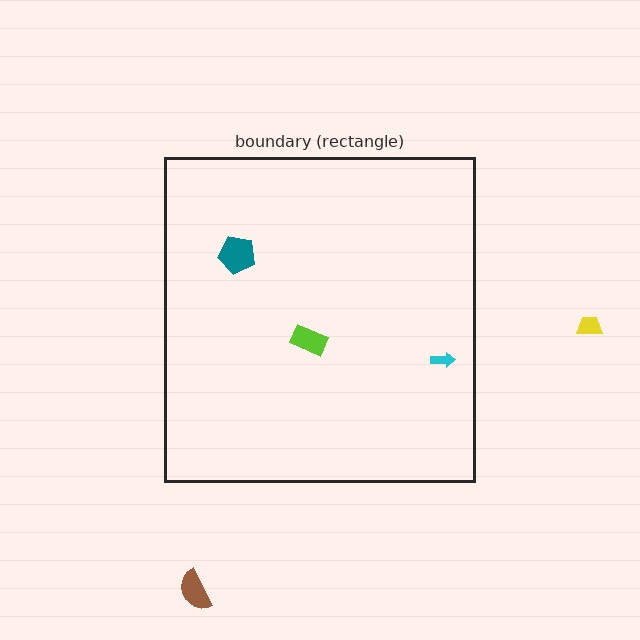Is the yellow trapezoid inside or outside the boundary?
Outside.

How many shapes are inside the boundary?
3 inside, 2 outside.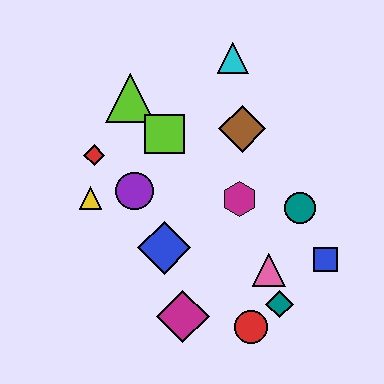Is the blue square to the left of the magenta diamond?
No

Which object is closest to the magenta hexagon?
The teal circle is closest to the magenta hexagon.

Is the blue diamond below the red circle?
No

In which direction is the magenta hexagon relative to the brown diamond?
The magenta hexagon is below the brown diamond.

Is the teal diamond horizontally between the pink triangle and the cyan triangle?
No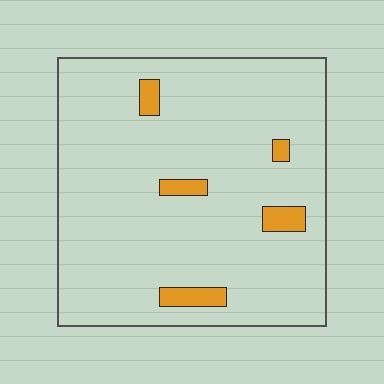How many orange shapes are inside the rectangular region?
5.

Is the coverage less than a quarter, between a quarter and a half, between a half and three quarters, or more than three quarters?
Less than a quarter.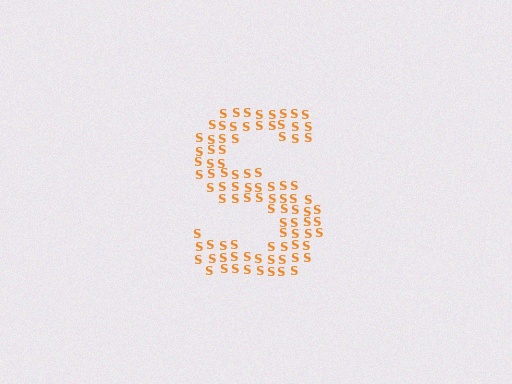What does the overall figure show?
The overall figure shows the letter S.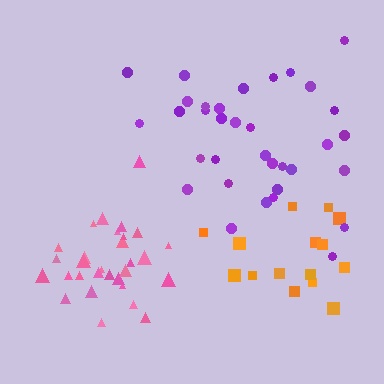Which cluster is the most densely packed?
Pink.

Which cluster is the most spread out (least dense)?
Purple.